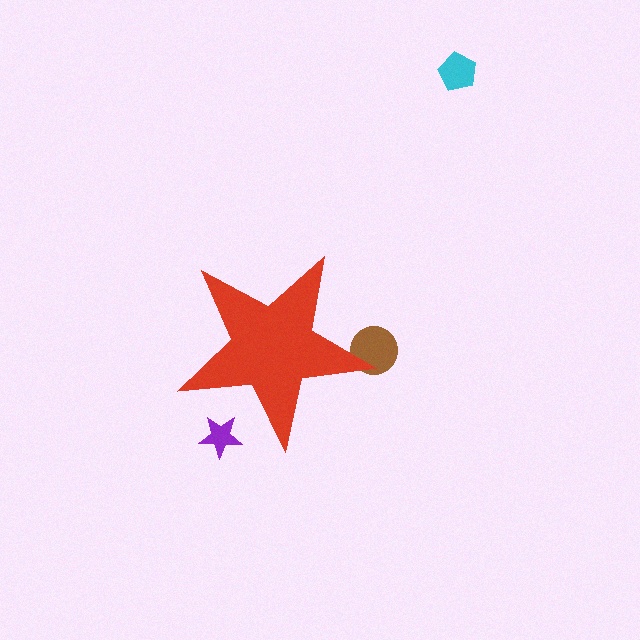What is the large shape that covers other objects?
A red star.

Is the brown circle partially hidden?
Yes, the brown circle is partially hidden behind the red star.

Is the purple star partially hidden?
Yes, the purple star is partially hidden behind the red star.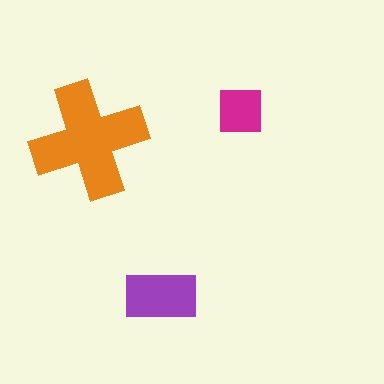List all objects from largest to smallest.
The orange cross, the purple rectangle, the magenta square.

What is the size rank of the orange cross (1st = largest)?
1st.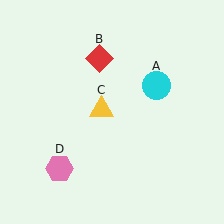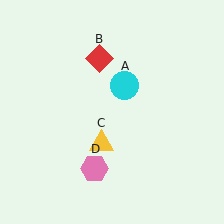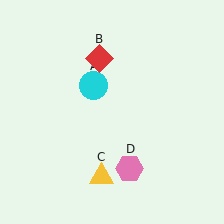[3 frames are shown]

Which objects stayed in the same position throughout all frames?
Red diamond (object B) remained stationary.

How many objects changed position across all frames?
3 objects changed position: cyan circle (object A), yellow triangle (object C), pink hexagon (object D).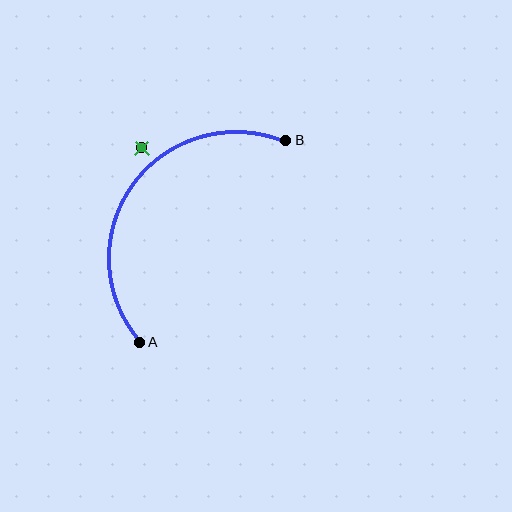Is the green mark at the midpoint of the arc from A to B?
No — the green mark does not lie on the arc at all. It sits slightly outside the curve.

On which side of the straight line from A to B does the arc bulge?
The arc bulges above and to the left of the straight line connecting A and B.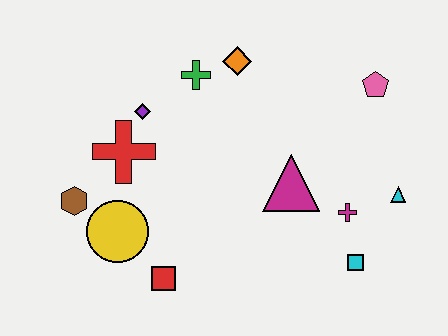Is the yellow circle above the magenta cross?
No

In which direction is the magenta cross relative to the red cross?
The magenta cross is to the right of the red cross.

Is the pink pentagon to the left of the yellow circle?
No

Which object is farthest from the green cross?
The cyan square is farthest from the green cross.